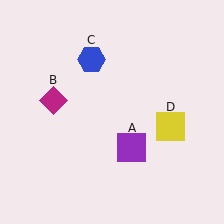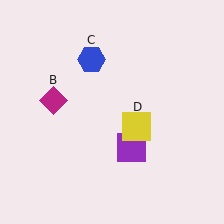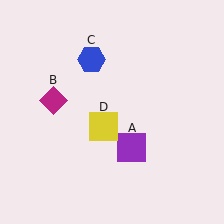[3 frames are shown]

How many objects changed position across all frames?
1 object changed position: yellow square (object D).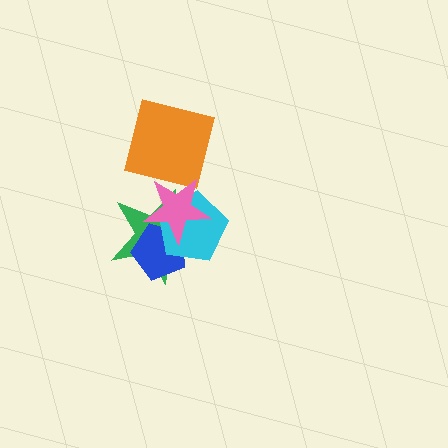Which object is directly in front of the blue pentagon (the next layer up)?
The cyan pentagon is directly in front of the blue pentagon.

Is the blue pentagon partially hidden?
Yes, it is partially covered by another shape.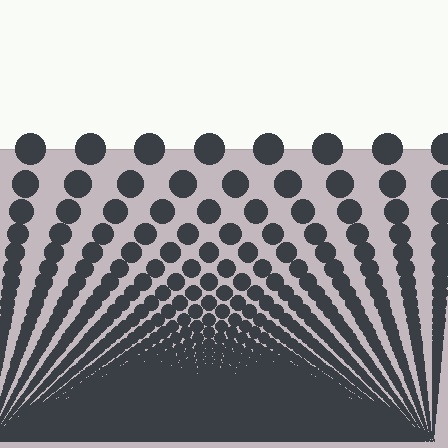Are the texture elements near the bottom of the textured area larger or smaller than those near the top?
Smaller. The gradient is inverted — elements near the bottom are smaller and denser.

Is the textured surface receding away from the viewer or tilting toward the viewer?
The surface appears to tilt toward the viewer. Texture elements get larger and sparser toward the top.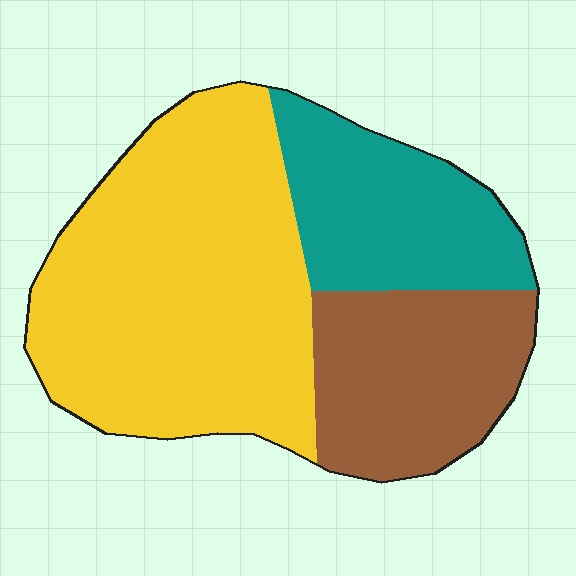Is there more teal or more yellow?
Yellow.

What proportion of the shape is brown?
Brown takes up about one quarter (1/4) of the shape.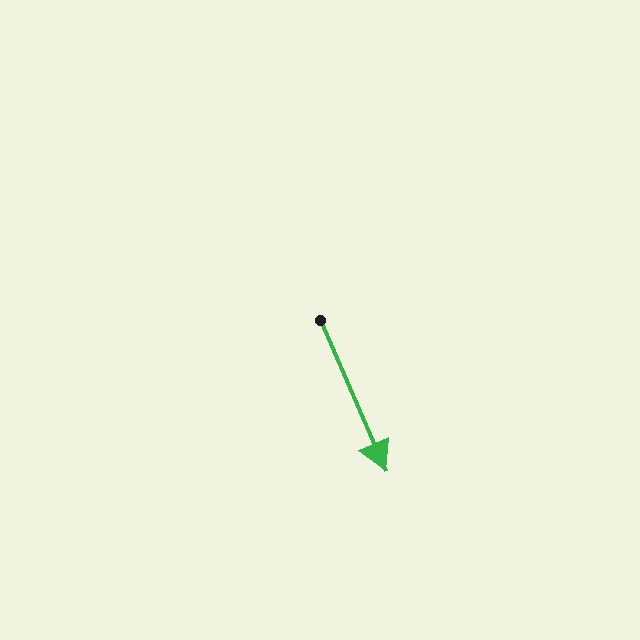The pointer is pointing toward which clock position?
Roughly 5 o'clock.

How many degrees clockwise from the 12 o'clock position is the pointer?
Approximately 157 degrees.